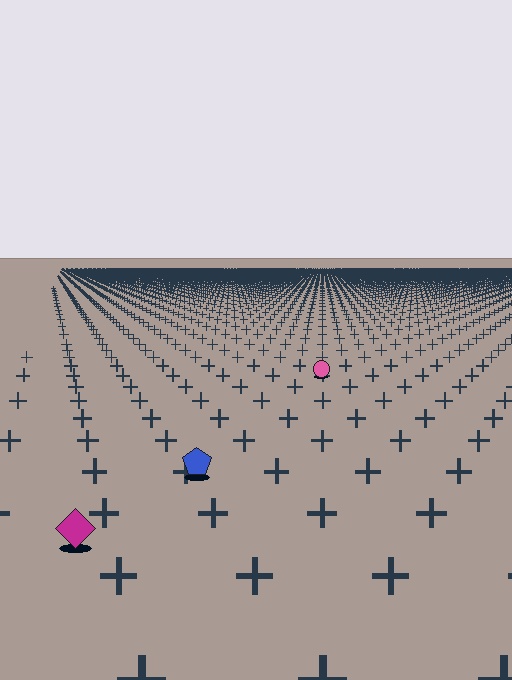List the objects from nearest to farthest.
From nearest to farthest: the magenta diamond, the blue pentagon, the pink circle.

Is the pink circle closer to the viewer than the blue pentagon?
No. The blue pentagon is closer — you can tell from the texture gradient: the ground texture is coarser near it.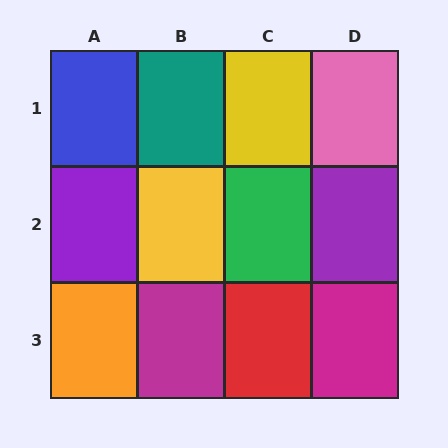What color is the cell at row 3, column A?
Orange.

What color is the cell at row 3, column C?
Red.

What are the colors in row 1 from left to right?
Blue, teal, yellow, pink.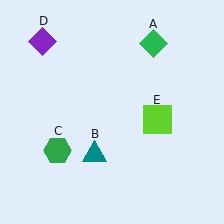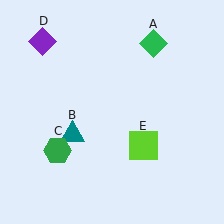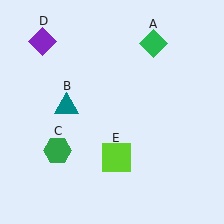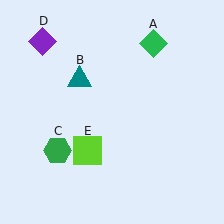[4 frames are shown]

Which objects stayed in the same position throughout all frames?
Green diamond (object A) and green hexagon (object C) and purple diamond (object D) remained stationary.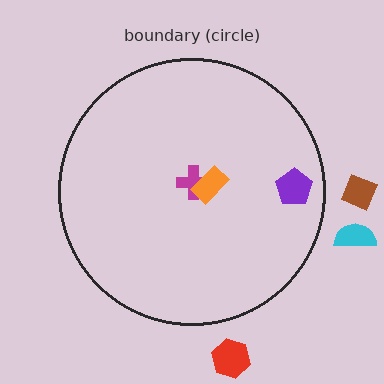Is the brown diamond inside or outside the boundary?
Outside.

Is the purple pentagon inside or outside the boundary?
Inside.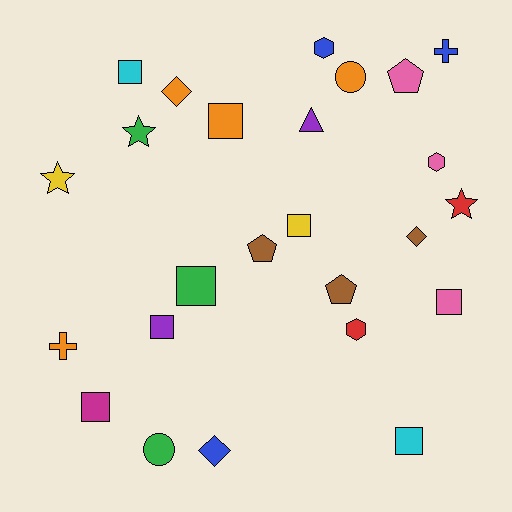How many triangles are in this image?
There is 1 triangle.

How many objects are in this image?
There are 25 objects.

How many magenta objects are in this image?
There is 1 magenta object.